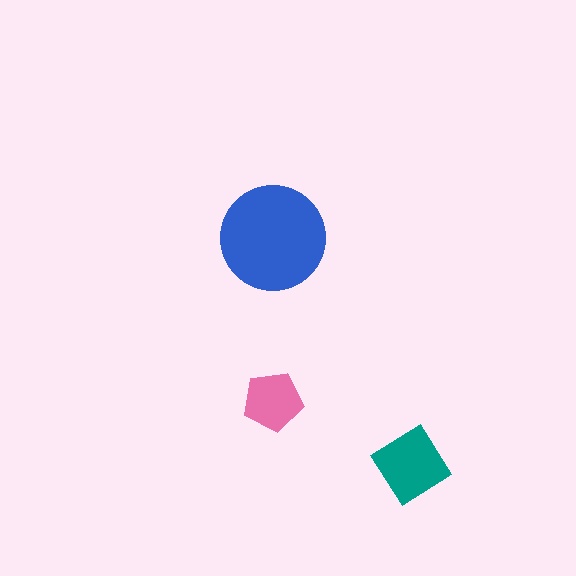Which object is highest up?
The blue circle is topmost.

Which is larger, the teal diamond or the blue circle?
The blue circle.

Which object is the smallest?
The pink pentagon.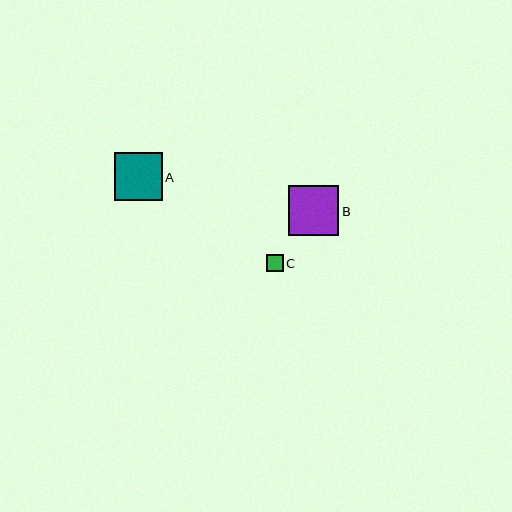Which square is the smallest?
Square C is the smallest with a size of approximately 17 pixels.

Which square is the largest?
Square B is the largest with a size of approximately 50 pixels.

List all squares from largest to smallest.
From largest to smallest: B, A, C.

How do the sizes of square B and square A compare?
Square B and square A are approximately the same size.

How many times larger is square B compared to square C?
Square B is approximately 3.0 times the size of square C.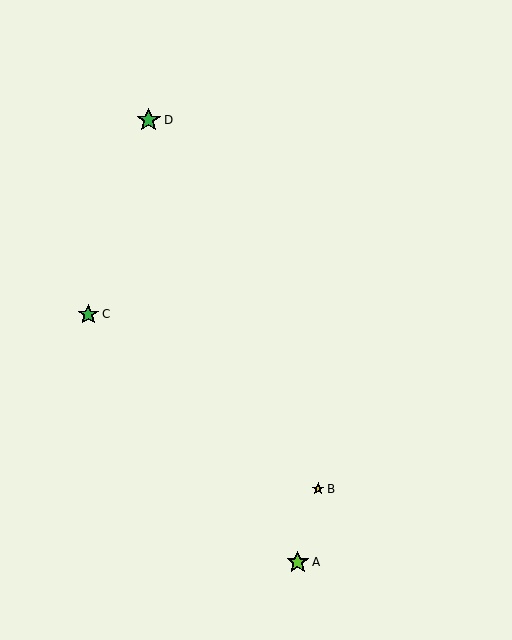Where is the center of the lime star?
The center of the lime star is at (298, 562).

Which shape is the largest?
The green star (labeled D) is the largest.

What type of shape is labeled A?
Shape A is a lime star.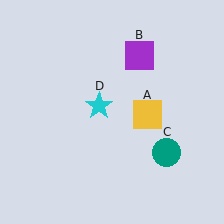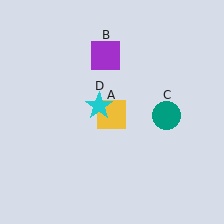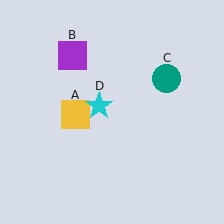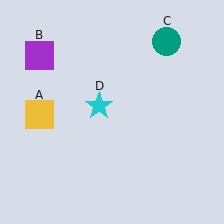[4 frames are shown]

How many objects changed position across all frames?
3 objects changed position: yellow square (object A), purple square (object B), teal circle (object C).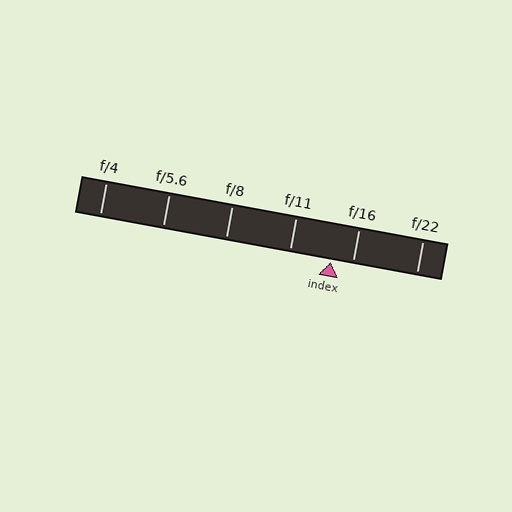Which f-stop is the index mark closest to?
The index mark is closest to f/16.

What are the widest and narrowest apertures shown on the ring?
The widest aperture shown is f/4 and the narrowest is f/22.